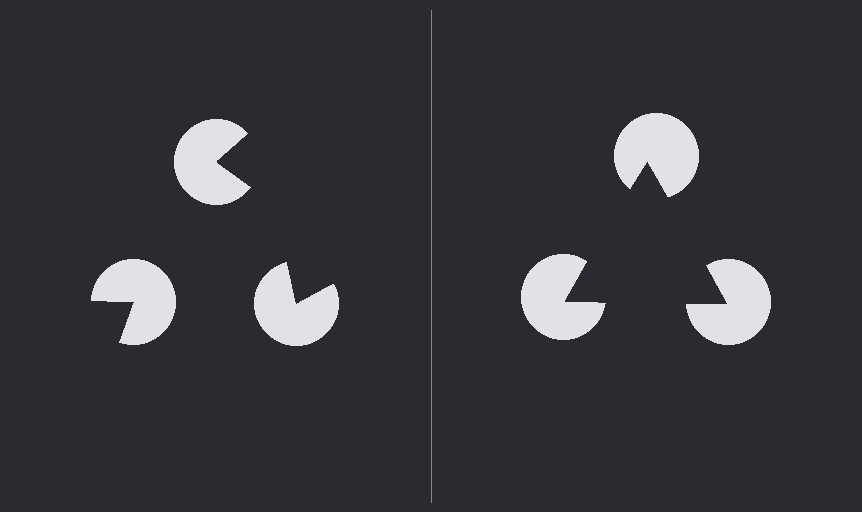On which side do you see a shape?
An illusory triangle appears on the right side. On the left side the wedge cuts are rotated, so no coherent shape forms.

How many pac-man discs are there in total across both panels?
6 — 3 on each side.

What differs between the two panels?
The pac-man discs are positioned identically on both sides; only the wedge orientations differ. On the right they align to a triangle; on the left they are misaligned.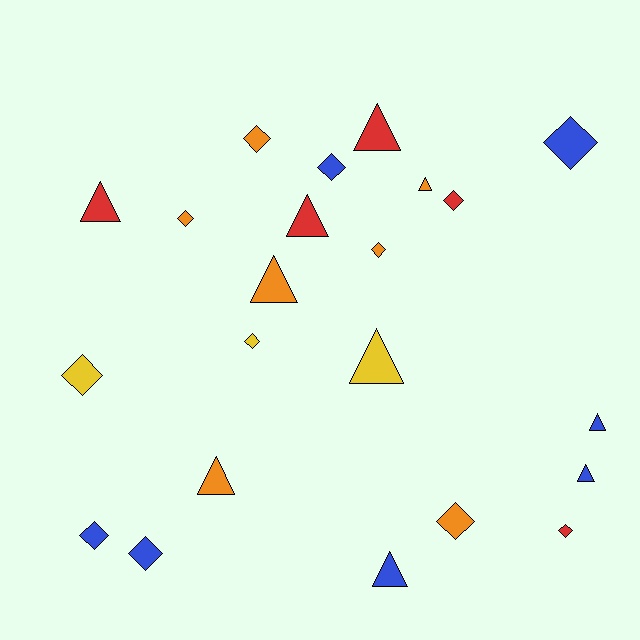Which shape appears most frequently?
Diamond, with 12 objects.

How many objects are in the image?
There are 22 objects.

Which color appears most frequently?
Orange, with 7 objects.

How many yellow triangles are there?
There is 1 yellow triangle.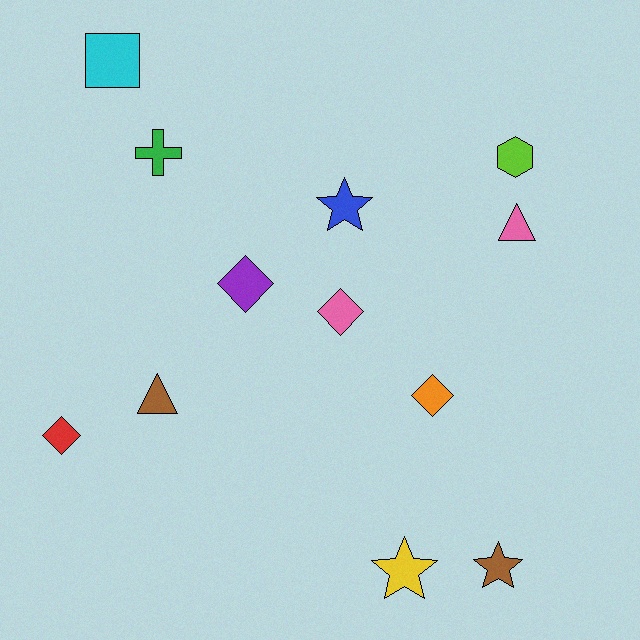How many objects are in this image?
There are 12 objects.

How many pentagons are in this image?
There are no pentagons.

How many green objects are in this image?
There is 1 green object.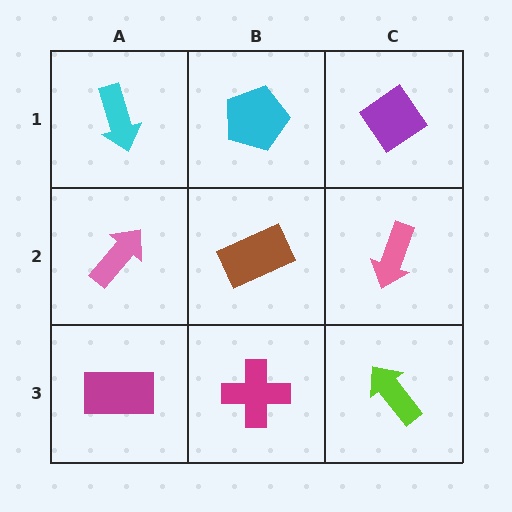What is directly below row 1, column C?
A pink arrow.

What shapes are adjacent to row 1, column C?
A pink arrow (row 2, column C), a cyan pentagon (row 1, column B).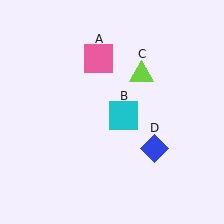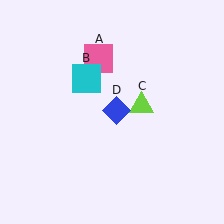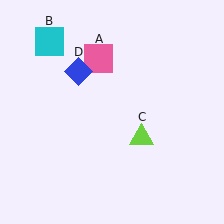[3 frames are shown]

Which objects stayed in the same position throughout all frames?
Pink square (object A) remained stationary.